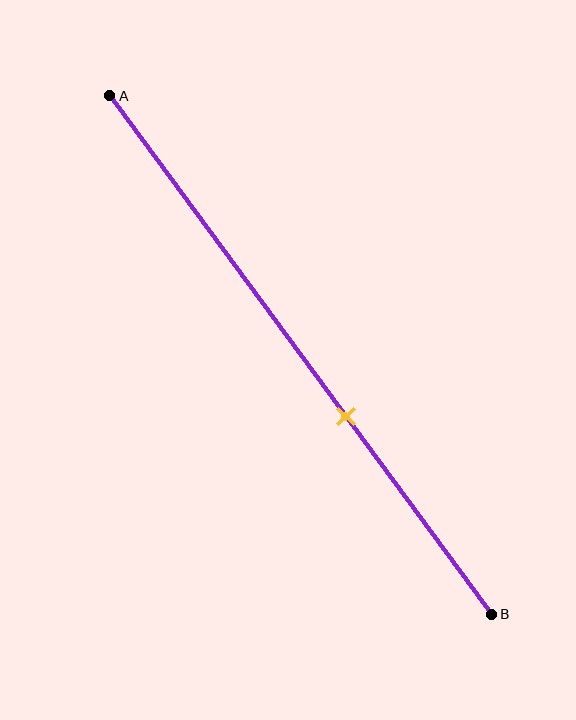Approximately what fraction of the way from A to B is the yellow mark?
The yellow mark is approximately 60% of the way from A to B.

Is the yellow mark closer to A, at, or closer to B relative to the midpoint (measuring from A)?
The yellow mark is closer to point B than the midpoint of segment AB.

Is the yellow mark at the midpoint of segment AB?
No, the mark is at about 60% from A, not at the 50% midpoint.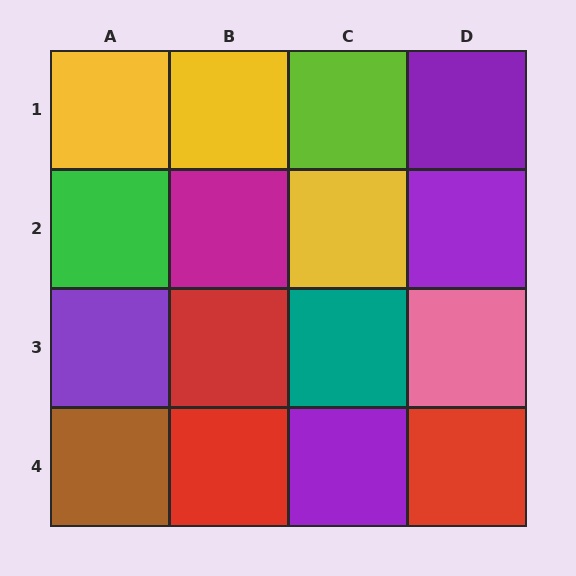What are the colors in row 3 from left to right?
Purple, red, teal, pink.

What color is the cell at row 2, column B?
Magenta.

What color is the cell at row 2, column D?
Purple.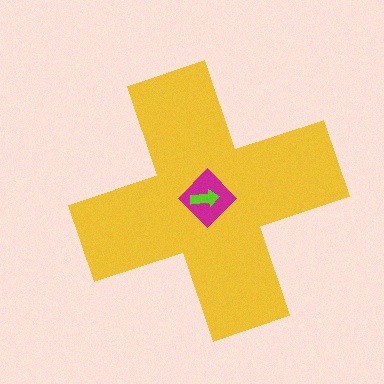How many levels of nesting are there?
3.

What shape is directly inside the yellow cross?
The magenta diamond.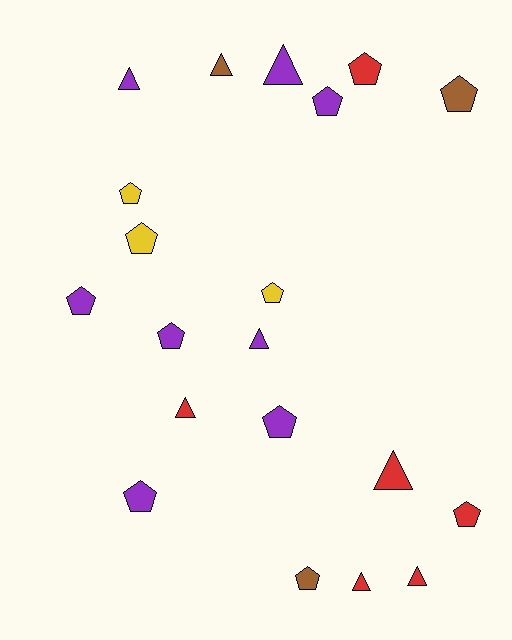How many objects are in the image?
There are 20 objects.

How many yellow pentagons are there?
There are 3 yellow pentagons.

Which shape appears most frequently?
Pentagon, with 12 objects.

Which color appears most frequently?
Purple, with 8 objects.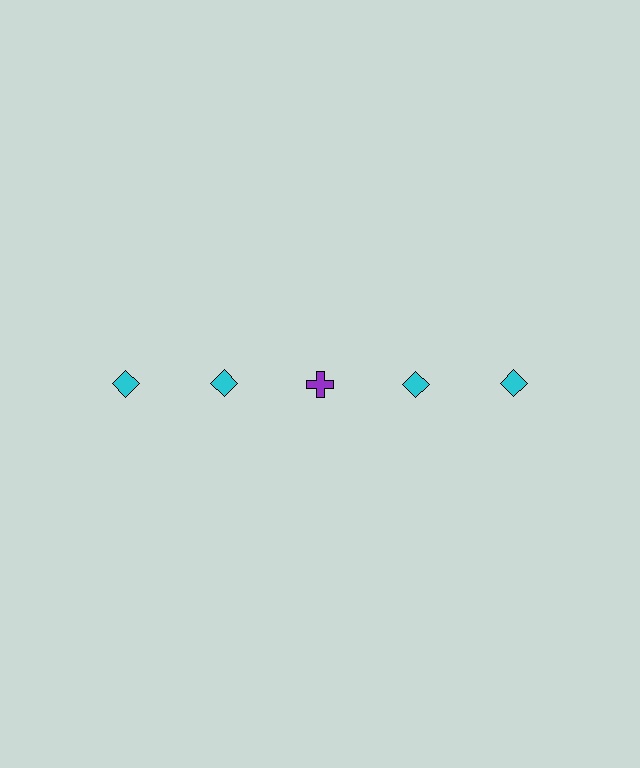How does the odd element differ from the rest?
It differs in both color (purple instead of cyan) and shape (cross instead of diamond).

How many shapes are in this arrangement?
There are 5 shapes arranged in a grid pattern.